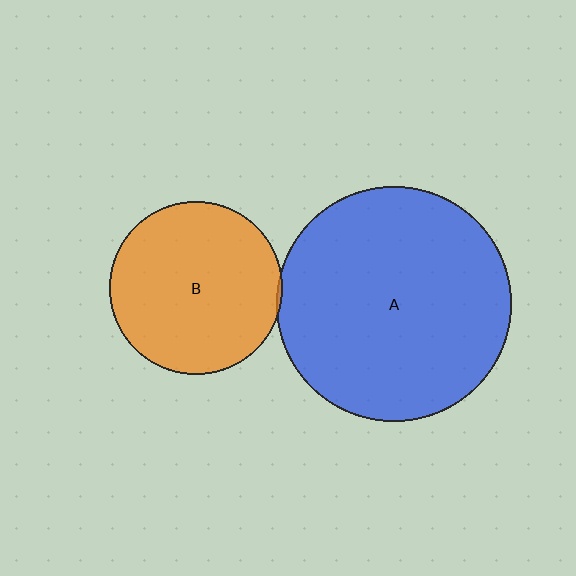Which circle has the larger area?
Circle A (blue).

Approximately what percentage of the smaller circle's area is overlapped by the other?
Approximately 5%.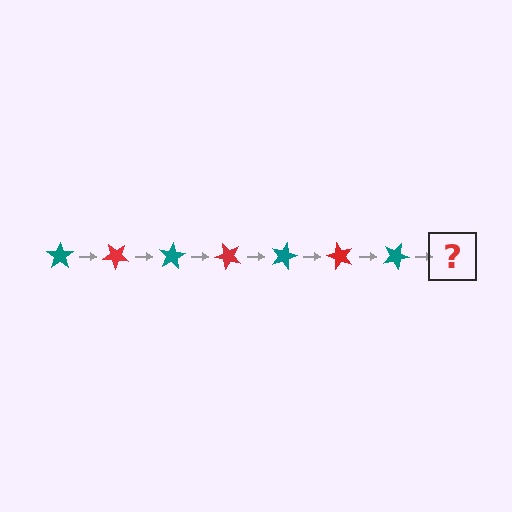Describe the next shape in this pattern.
It should be a red star, rotated 280 degrees from the start.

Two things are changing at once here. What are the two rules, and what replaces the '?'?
The two rules are that it rotates 40 degrees each step and the color cycles through teal and red. The '?' should be a red star, rotated 280 degrees from the start.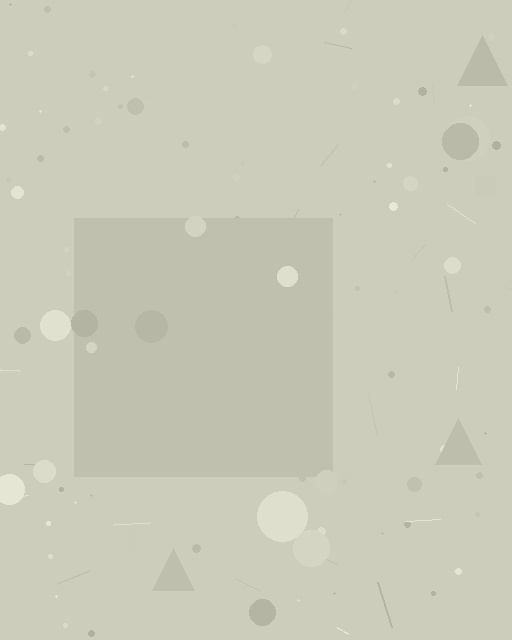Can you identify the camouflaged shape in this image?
The camouflaged shape is a square.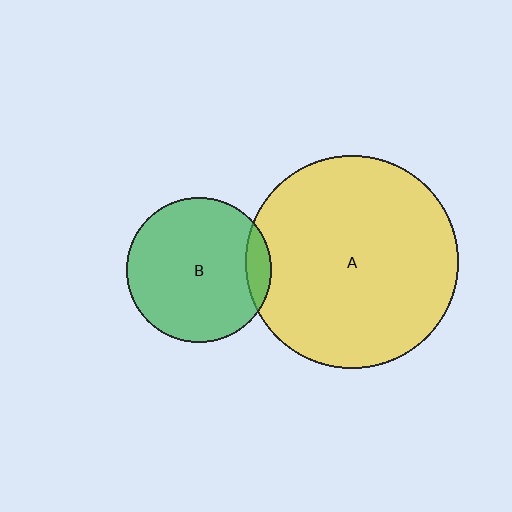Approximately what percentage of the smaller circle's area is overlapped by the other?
Approximately 10%.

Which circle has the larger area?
Circle A (yellow).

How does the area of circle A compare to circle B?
Approximately 2.2 times.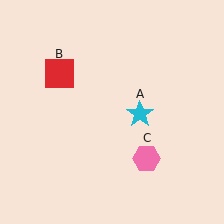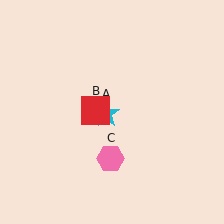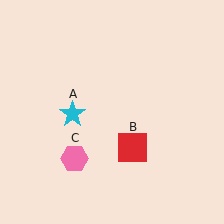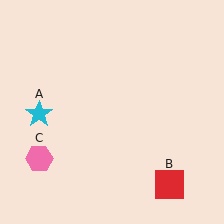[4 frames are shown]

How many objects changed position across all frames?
3 objects changed position: cyan star (object A), red square (object B), pink hexagon (object C).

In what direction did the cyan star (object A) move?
The cyan star (object A) moved left.